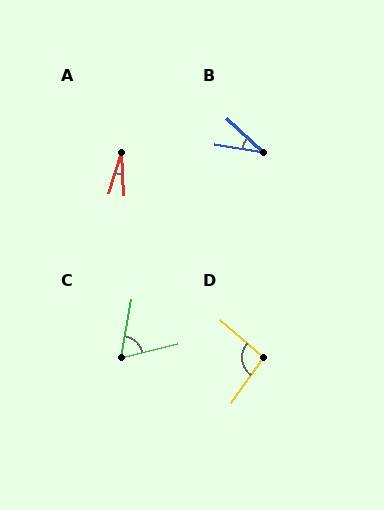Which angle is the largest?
D, at approximately 96 degrees.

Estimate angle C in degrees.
Approximately 66 degrees.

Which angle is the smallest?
A, at approximately 21 degrees.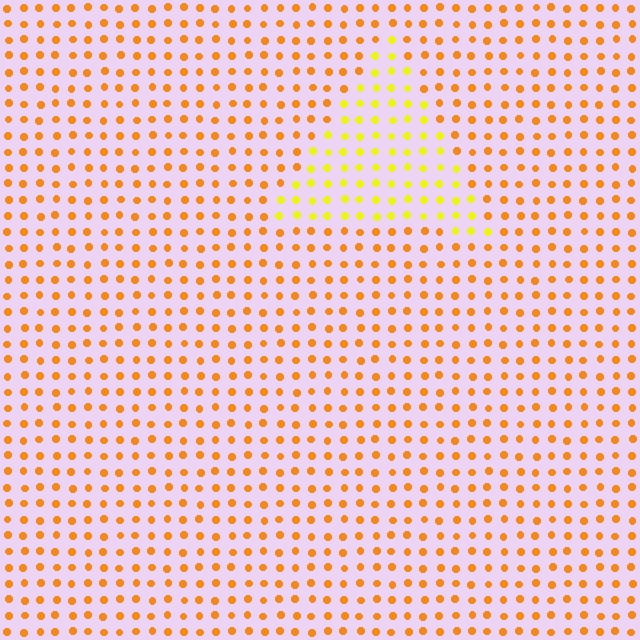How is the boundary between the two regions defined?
The boundary is defined purely by a slight shift in hue (about 32 degrees). Spacing, size, and orientation are identical on both sides.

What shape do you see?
I see a triangle.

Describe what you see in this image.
The image is filled with small orange elements in a uniform arrangement. A triangle-shaped region is visible where the elements are tinted to a slightly different hue, forming a subtle color boundary.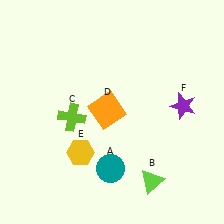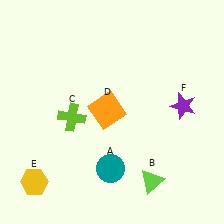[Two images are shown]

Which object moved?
The yellow hexagon (E) moved left.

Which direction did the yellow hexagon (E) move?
The yellow hexagon (E) moved left.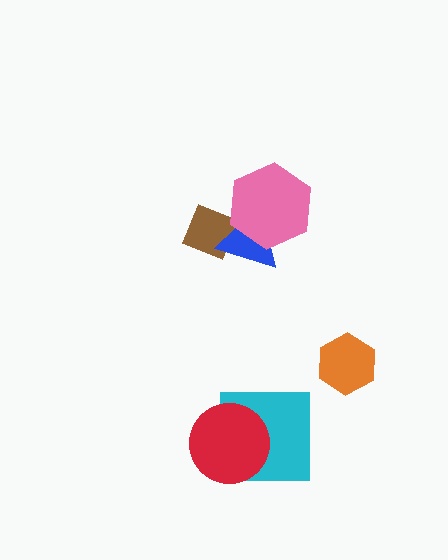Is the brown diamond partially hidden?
Yes, it is partially covered by another shape.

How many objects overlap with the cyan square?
1 object overlaps with the cyan square.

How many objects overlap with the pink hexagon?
2 objects overlap with the pink hexagon.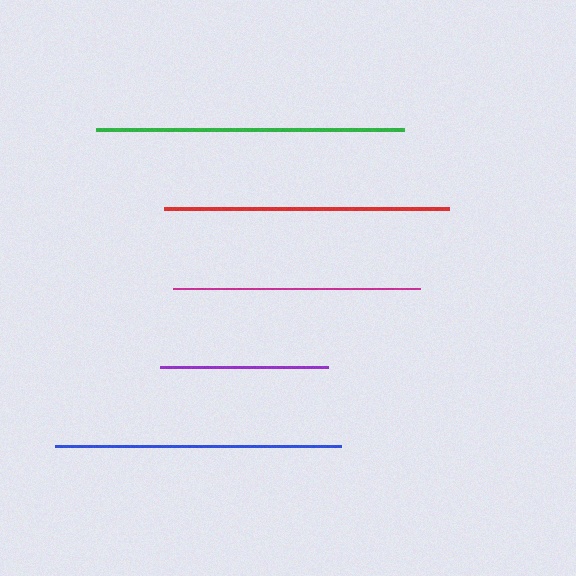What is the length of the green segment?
The green segment is approximately 308 pixels long.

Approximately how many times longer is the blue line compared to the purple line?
The blue line is approximately 1.7 times the length of the purple line.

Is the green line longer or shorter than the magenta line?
The green line is longer than the magenta line.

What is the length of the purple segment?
The purple segment is approximately 168 pixels long.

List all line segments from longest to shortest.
From longest to shortest: green, blue, red, magenta, purple.